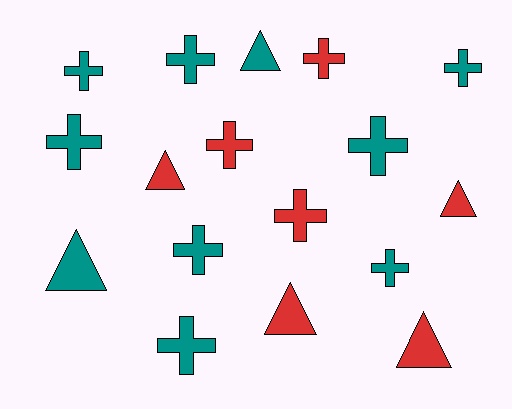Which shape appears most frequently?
Cross, with 11 objects.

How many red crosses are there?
There are 3 red crosses.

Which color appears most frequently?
Teal, with 10 objects.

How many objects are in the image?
There are 17 objects.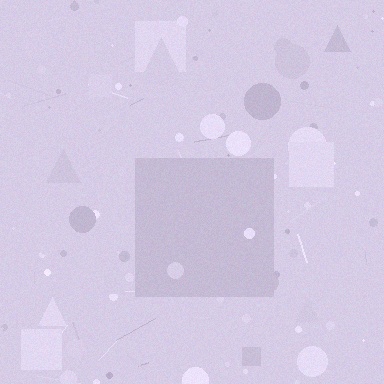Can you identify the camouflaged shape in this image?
The camouflaged shape is a square.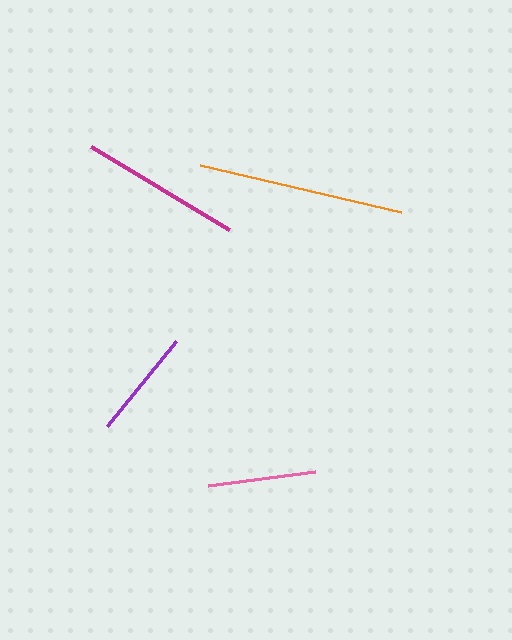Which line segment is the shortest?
The pink line is the shortest at approximately 109 pixels.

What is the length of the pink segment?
The pink segment is approximately 109 pixels long.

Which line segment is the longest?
The orange line is the longest at approximately 207 pixels.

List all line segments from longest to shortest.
From longest to shortest: orange, magenta, purple, pink.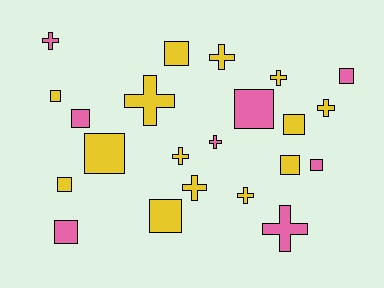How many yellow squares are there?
There are 7 yellow squares.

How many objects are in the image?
There are 22 objects.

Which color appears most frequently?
Yellow, with 14 objects.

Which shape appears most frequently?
Square, with 12 objects.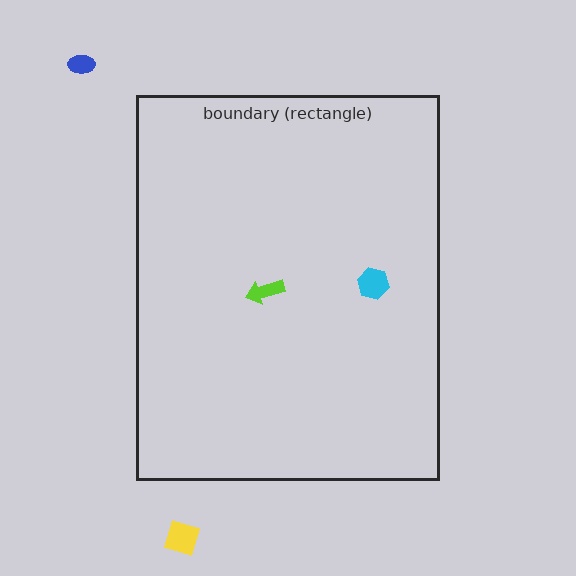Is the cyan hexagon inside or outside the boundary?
Inside.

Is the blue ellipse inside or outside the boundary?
Outside.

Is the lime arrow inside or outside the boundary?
Inside.